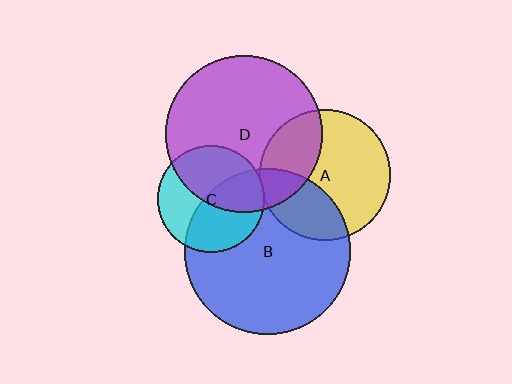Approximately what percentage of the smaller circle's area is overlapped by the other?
Approximately 50%.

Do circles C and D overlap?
Yes.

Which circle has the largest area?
Circle B (blue).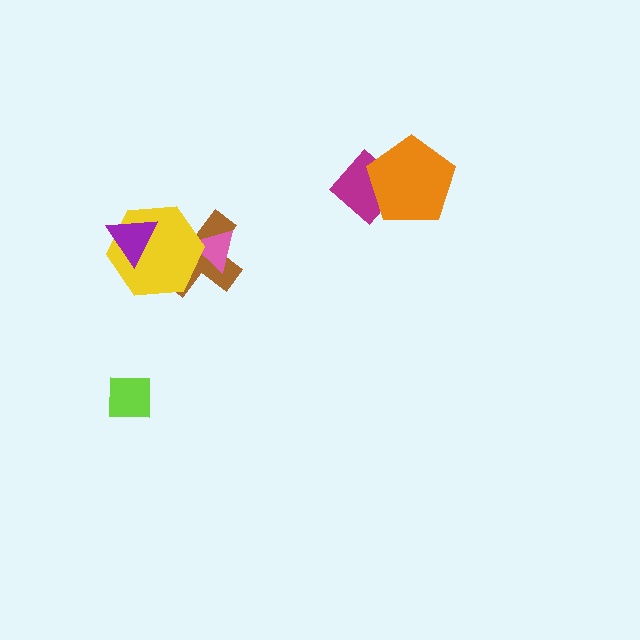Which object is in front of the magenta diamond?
The orange pentagon is in front of the magenta diamond.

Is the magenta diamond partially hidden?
Yes, it is partially covered by another shape.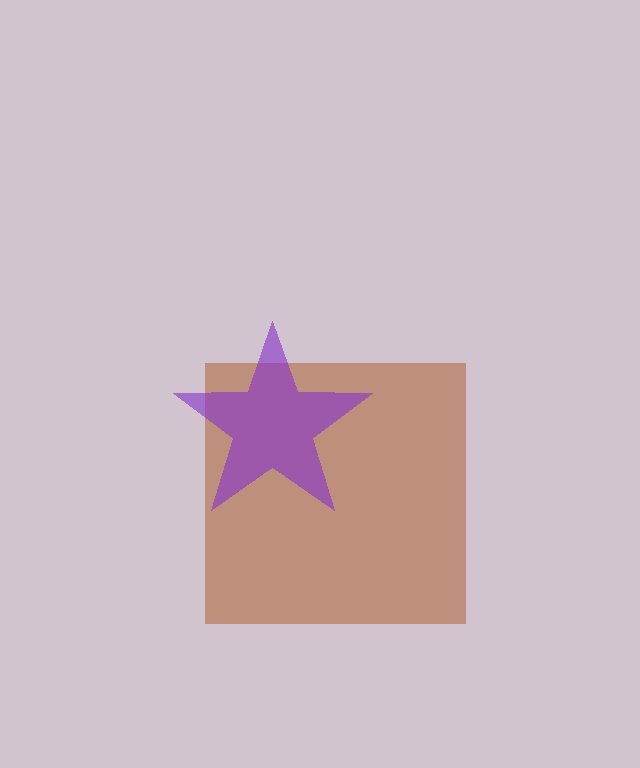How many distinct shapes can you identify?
There are 2 distinct shapes: a brown square, a purple star.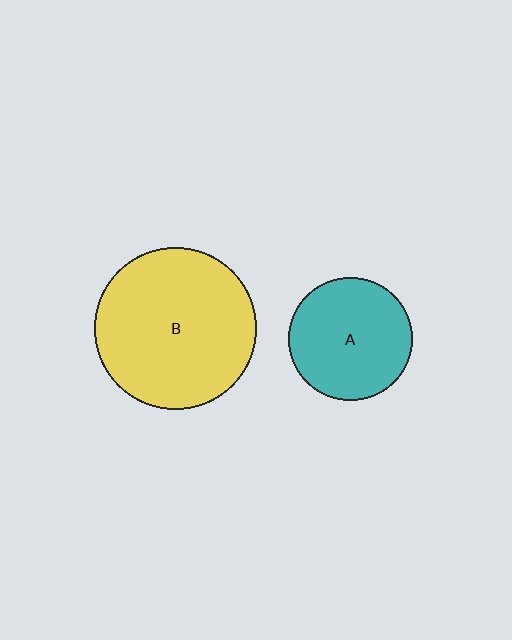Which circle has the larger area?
Circle B (yellow).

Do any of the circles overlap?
No, none of the circles overlap.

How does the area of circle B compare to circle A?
Approximately 1.7 times.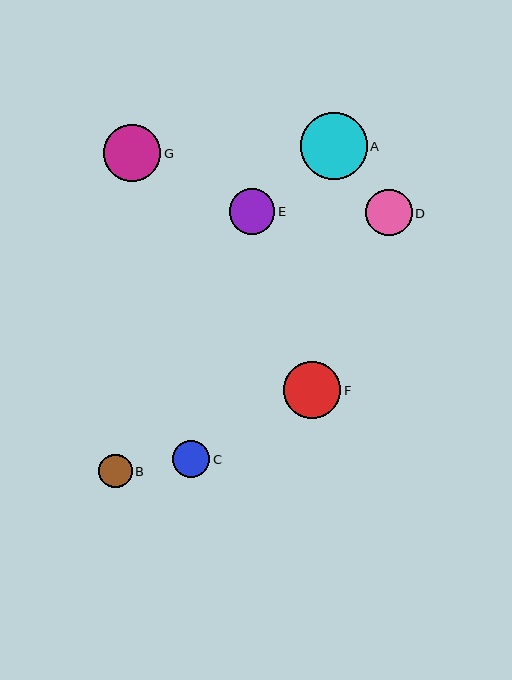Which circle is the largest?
Circle A is the largest with a size of approximately 67 pixels.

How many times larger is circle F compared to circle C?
Circle F is approximately 1.5 times the size of circle C.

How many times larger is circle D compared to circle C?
Circle D is approximately 1.2 times the size of circle C.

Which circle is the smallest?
Circle B is the smallest with a size of approximately 34 pixels.